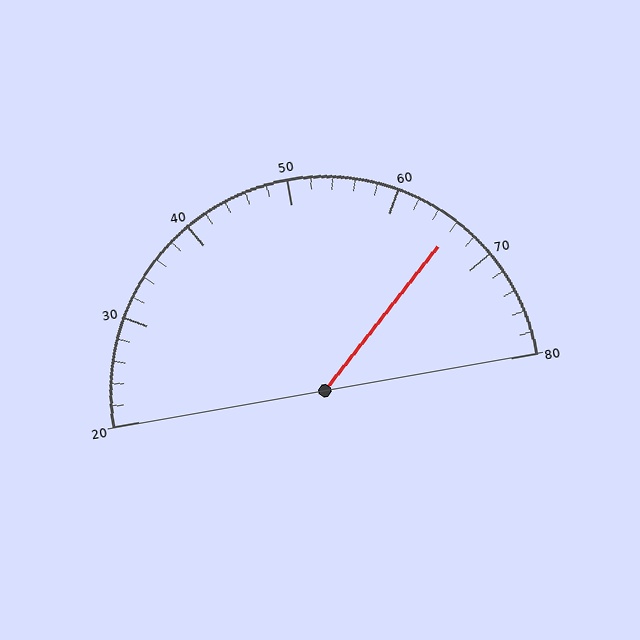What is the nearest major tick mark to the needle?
The nearest major tick mark is 70.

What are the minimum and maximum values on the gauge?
The gauge ranges from 20 to 80.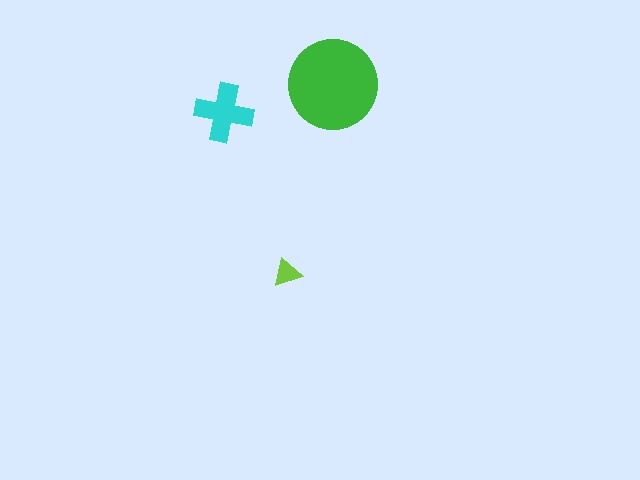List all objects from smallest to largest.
The lime triangle, the cyan cross, the green circle.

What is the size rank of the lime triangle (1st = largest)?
3rd.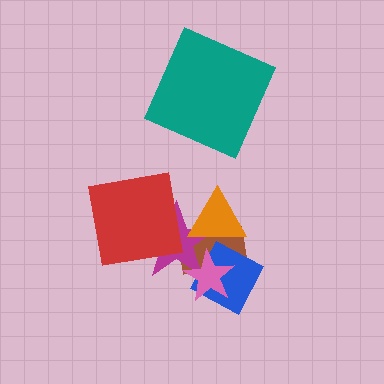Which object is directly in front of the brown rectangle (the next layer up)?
The magenta star is directly in front of the brown rectangle.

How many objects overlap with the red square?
1 object overlaps with the red square.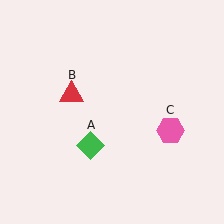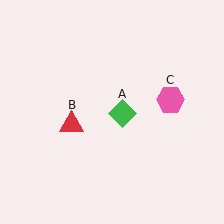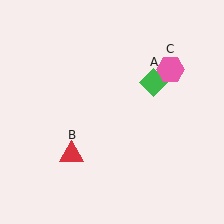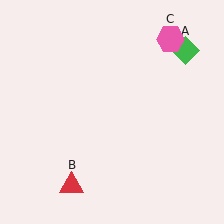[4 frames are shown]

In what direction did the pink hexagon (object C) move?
The pink hexagon (object C) moved up.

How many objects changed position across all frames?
3 objects changed position: green diamond (object A), red triangle (object B), pink hexagon (object C).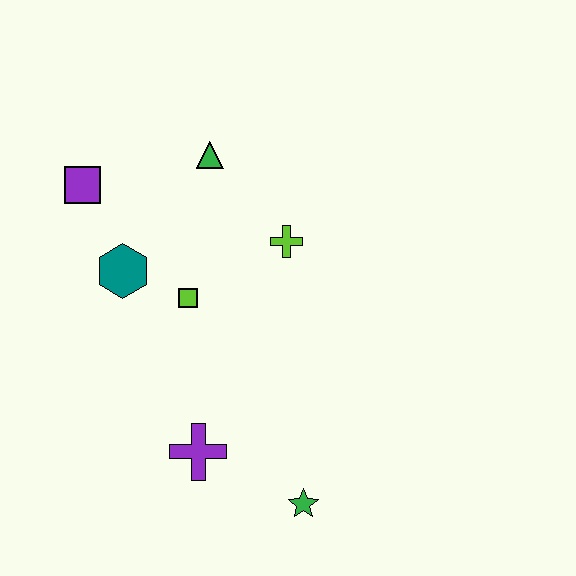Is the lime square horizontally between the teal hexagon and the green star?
Yes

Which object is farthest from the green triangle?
The green star is farthest from the green triangle.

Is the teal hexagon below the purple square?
Yes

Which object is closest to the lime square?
The teal hexagon is closest to the lime square.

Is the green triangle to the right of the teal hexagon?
Yes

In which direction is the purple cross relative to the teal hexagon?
The purple cross is below the teal hexagon.